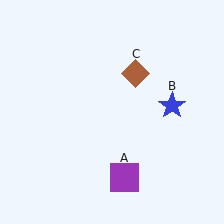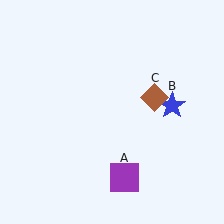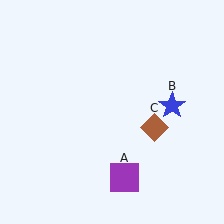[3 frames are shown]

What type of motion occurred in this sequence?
The brown diamond (object C) rotated clockwise around the center of the scene.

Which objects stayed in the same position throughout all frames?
Purple square (object A) and blue star (object B) remained stationary.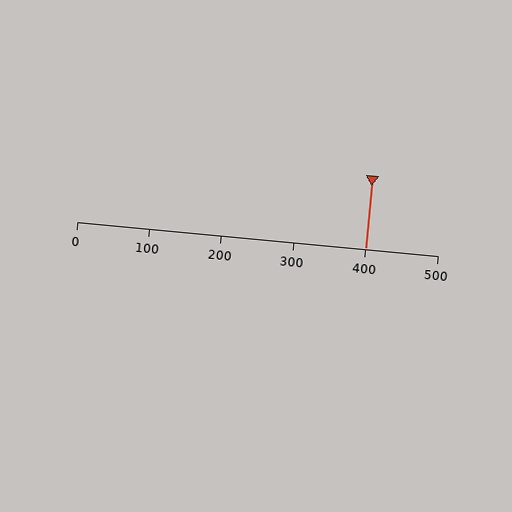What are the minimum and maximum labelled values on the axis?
The axis runs from 0 to 500.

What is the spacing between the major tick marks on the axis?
The major ticks are spaced 100 apart.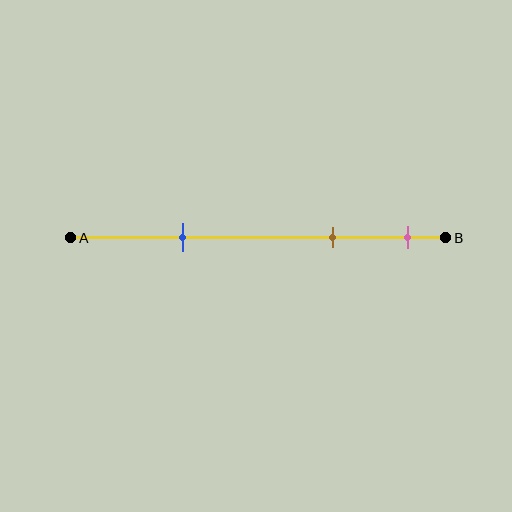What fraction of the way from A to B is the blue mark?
The blue mark is approximately 30% (0.3) of the way from A to B.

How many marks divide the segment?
There are 3 marks dividing the segment.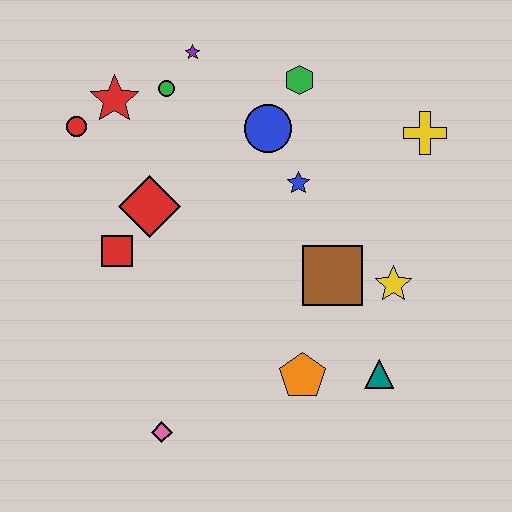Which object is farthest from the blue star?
The pink diamond is farthest from the blue star.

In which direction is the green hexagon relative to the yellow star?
The green hexagon is above the yellow star.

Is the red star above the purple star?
No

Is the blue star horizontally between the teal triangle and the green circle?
Yes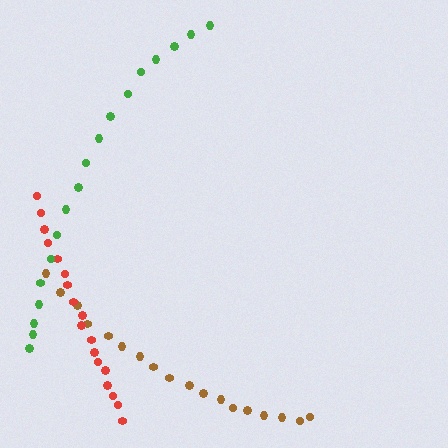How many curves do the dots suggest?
There are 3 distinct paths.